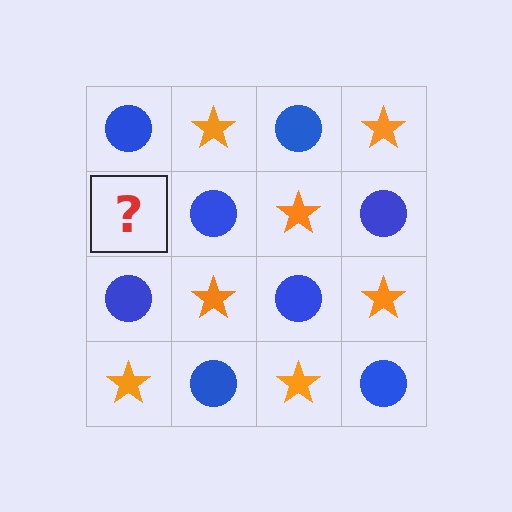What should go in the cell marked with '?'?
The missing cell should contain an orange star.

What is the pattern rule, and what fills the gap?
The rule is that it alternates blue circle and orange star in a checkerboard pattern. The gap should be filled with an orange star.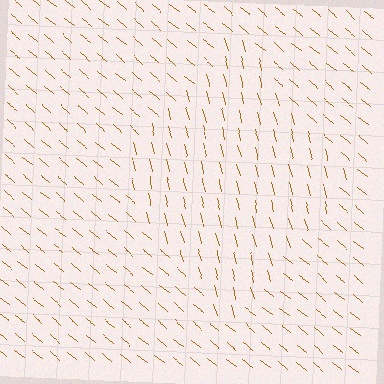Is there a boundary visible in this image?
Yes, there is a texture boundary formed by a change in line orientation.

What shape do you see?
I see a diamond.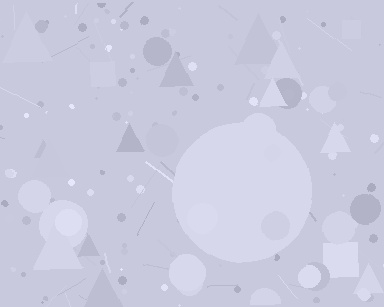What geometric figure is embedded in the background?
A circle is embedded in the background.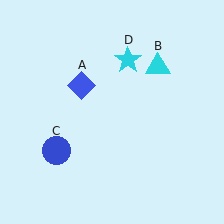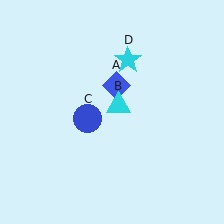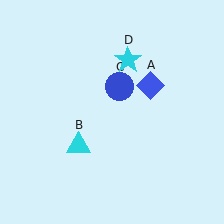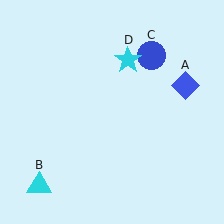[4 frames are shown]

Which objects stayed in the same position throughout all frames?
Cyan star (object D) remained stationary.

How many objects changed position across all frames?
3 objects changed position: blue diamond (object A), cyan triangle (object B), blue circle (object C).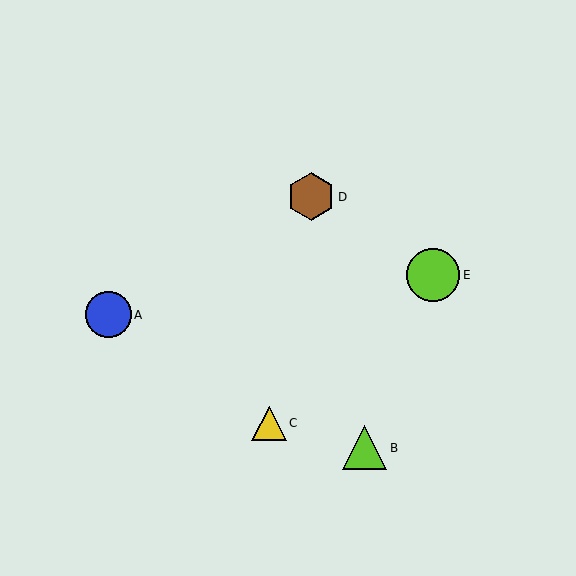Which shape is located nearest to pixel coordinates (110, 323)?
The blue circle (labeled A) at (108, 315) is nearest to that location.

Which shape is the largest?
The lime circle (labeled E) is the largest.